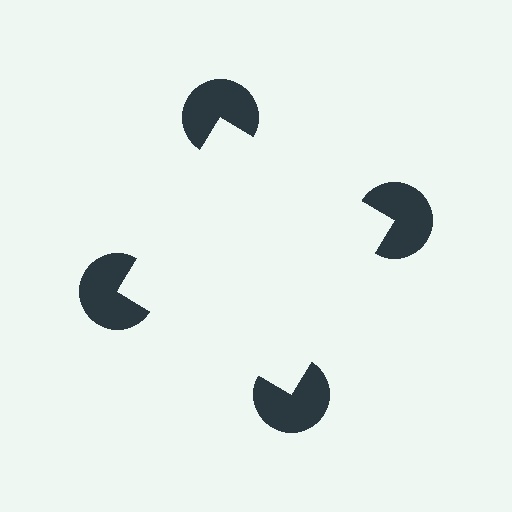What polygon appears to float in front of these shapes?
An illusory square — its edges are inferred from the aligned wedge cuts in the pac-man discs, not physically drawn.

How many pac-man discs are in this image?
There are 4 — one at each vertex of the illusory square.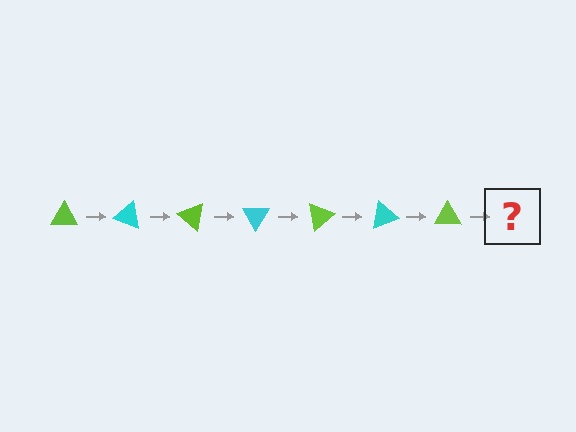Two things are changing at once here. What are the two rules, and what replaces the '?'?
The two rules are that it rotates 20 degrees each step and the color cycles through lime and cyan. The '?' should be a cyan triangle, rotated 140 degrees from the start.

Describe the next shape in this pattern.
It should be a cyan triangle, rotated 140 degrees from the start.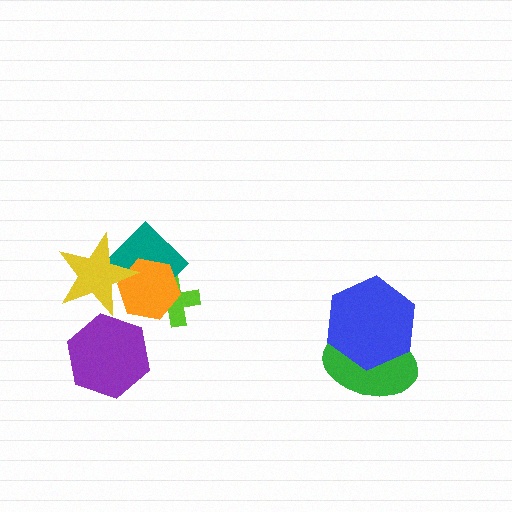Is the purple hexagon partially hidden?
No, no other shape covers it.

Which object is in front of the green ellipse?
The blue hexagon is in front of the green ellipse.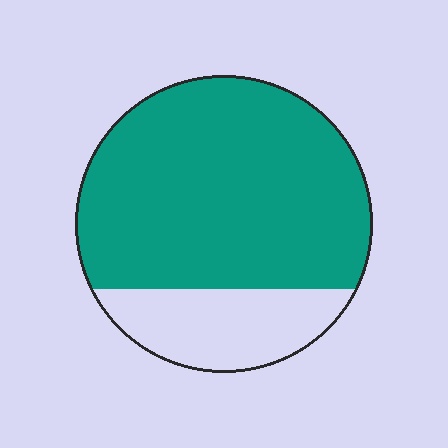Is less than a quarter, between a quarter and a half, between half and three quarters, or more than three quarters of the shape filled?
More than three quarters.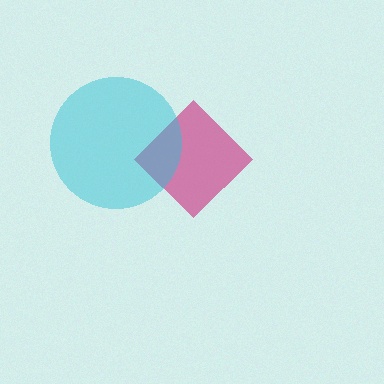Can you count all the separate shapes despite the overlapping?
Yes, there are 2 separate shapes.